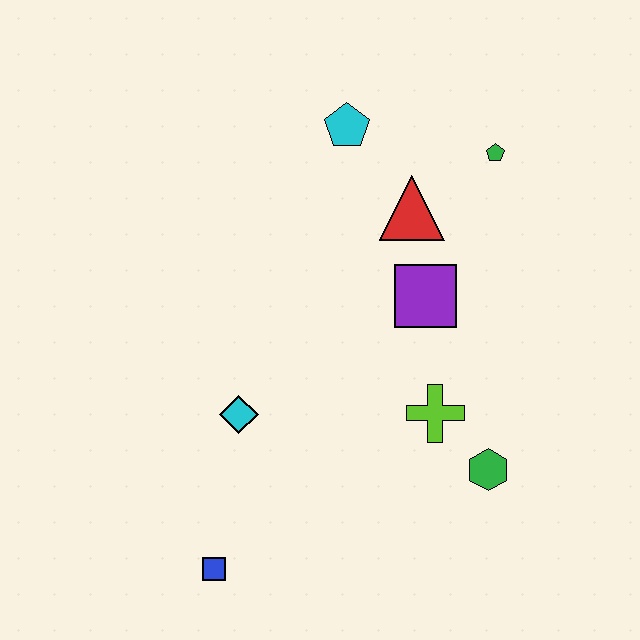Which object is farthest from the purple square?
The blue square is farthest from the purple square.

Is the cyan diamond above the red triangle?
No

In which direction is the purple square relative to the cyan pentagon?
The purple square is below the cyan pentagon.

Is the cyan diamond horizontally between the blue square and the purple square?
Yes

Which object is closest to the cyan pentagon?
The red triangle is closest to the cyan pentagon.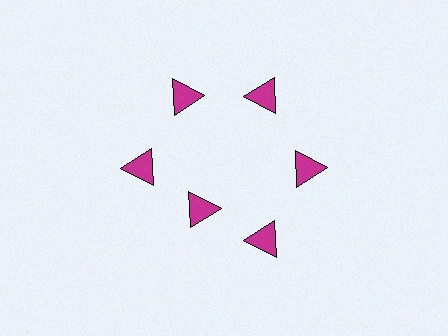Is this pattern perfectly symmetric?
No. The 6 magenta triangles are arranged in a ring, but one element near the 7 o'clock position is pulled inward toward the center, breaking the 6-fold rotational symmetry.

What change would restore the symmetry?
The symmetry would be restored by moving it outward, back onto the ring so that all 6 triangles sit at equal angles and equal distance from the center.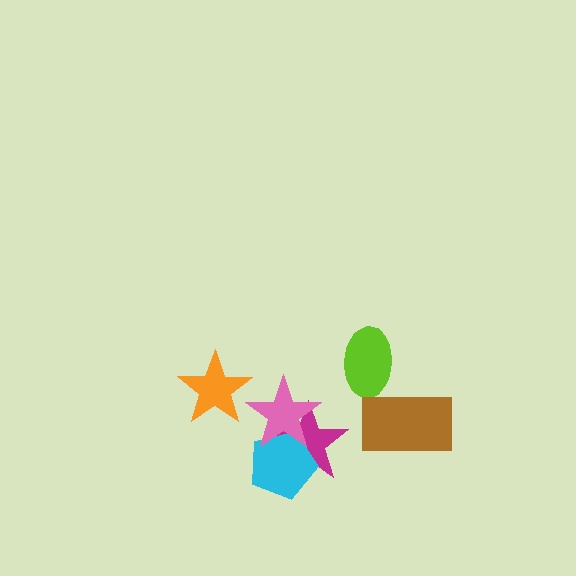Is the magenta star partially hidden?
Yes, it is partially covered by another shape.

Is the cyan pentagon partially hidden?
Yes, it is partially covered by another shape.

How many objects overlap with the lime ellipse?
1 object overlaps with the lime ellipse.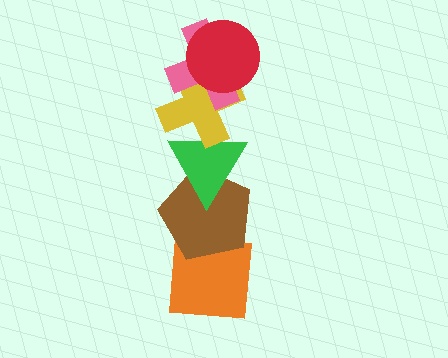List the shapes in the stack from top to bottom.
From top to bottom: the red circle, the pink cross, the yellow cross, the green triangle, the brown pentagon, the orange square.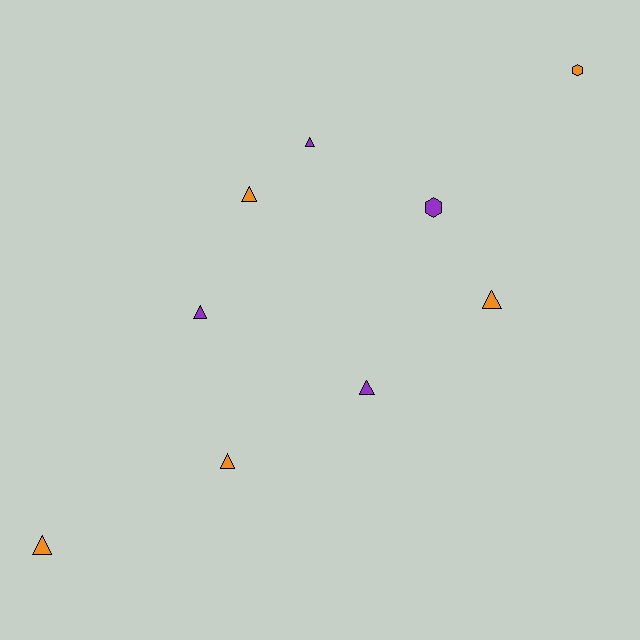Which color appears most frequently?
Orange, with 5 objects.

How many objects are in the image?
There are 9 objects.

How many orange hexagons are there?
There is 1 orange hexagon.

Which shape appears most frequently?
Triangle, with 7 objects.